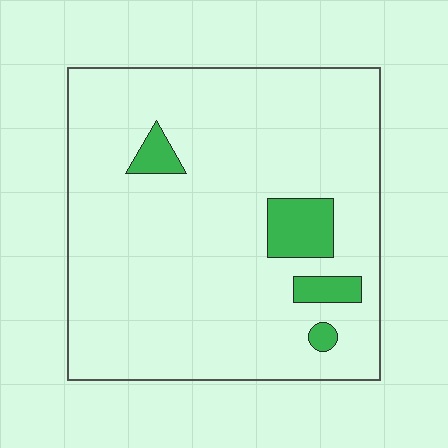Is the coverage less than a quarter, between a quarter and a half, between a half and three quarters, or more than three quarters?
Less than a quarter.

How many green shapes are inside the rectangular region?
4.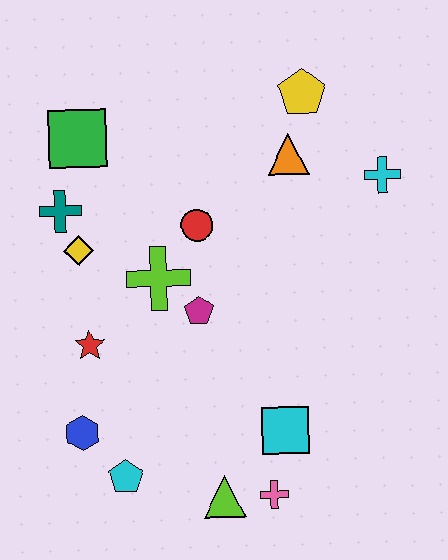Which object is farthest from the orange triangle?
The cyan pentagon is farthest from the orange triangle.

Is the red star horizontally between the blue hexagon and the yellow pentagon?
Yes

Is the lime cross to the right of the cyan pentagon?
Yes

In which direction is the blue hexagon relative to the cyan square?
The blue hexagon is to the left of the cyan square.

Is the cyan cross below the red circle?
No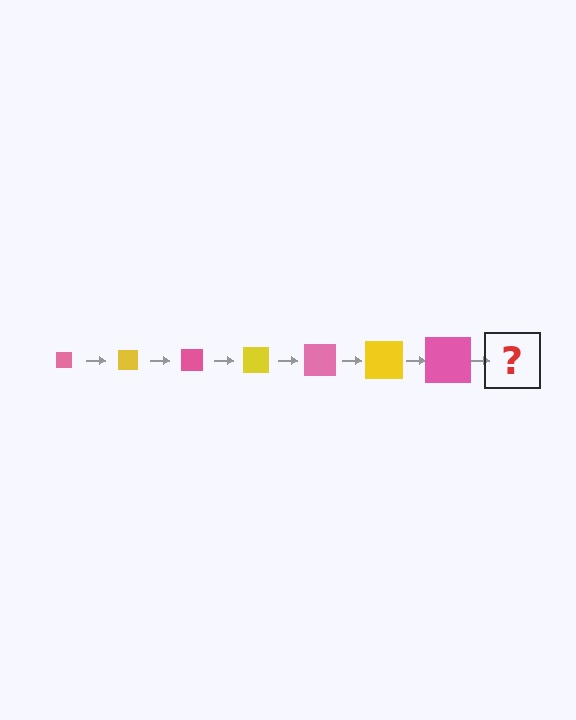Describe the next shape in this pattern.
It should be a yellow square, larger than the previous one.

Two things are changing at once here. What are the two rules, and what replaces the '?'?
The two rules are that the square grows larger each step and the color cycles through pink and yellow. The '?' should be a yellow square, larger than the previous one.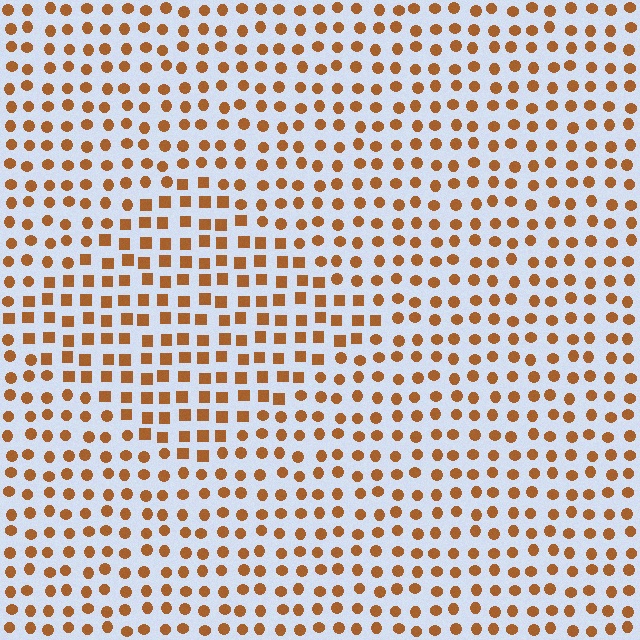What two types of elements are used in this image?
The image uses squares inside the diamond region and circles outside it.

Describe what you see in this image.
The image is filled with small brown elements arranged in a uniform grid. A diamond-shaped region contains squares, while the surrounding area contains circles. The boundary is defined purely by the change in element shape.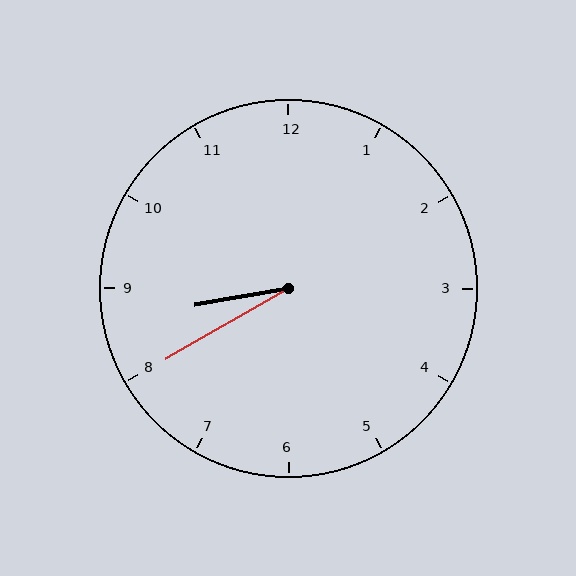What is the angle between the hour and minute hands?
Approximately 20 degrees.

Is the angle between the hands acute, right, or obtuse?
It is acute.